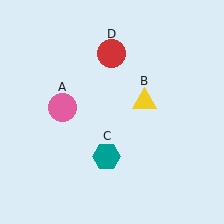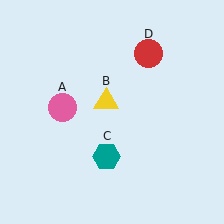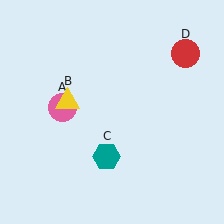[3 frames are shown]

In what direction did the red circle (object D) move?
The red circle (object D) moved right.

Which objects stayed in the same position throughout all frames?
Pink circle (object A) and teal hexagon (object C) remained stationary.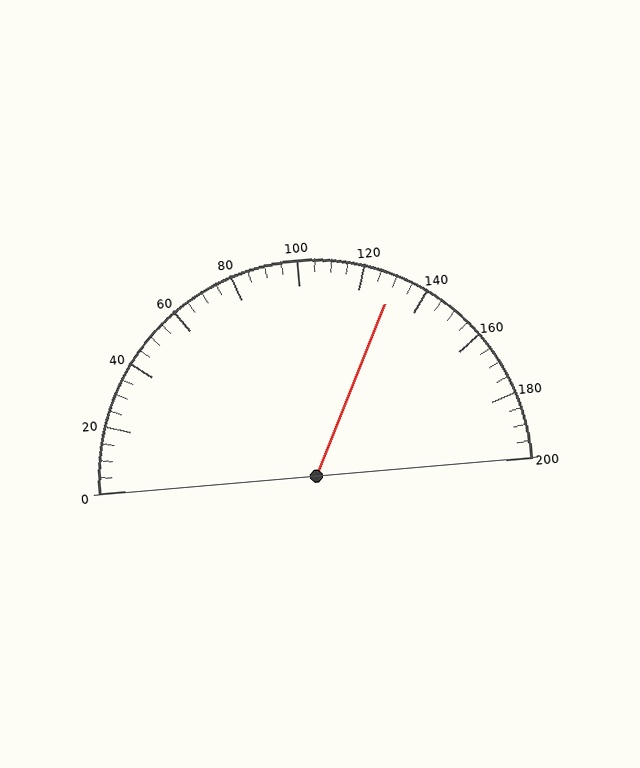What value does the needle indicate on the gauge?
The needle indicates approximately 130.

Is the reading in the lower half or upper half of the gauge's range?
The reading is in the upper half of the range (0 to 200).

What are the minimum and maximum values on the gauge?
The gauge ranges from 0 to 200.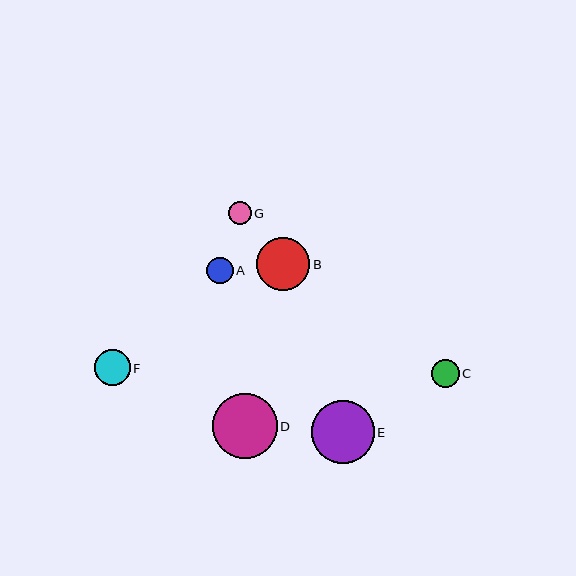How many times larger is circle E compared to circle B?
Circle E is approximately 1.2 times the size of circle B.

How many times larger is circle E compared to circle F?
Circle E is approximately 1.8 times the size of circle F.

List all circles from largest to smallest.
From largest to smallest: D, E, B, F, C, A, G.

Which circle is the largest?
Circle D is the largest with a size of approximately 64 pixels.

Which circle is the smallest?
Circle G is the smallest with a size of approximately 23 pixels.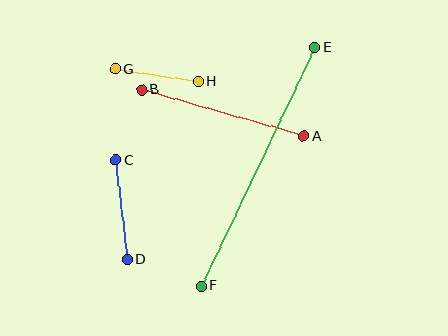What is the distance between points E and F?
The distance is approximately 264 pixels.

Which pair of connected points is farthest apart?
Points E and F are farthest apart.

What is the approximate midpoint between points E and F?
The midpoint is at approximately (258, 167) pixels.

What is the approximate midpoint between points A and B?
The midpoint is at approximately (223, 113) pixels.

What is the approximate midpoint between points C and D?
The midpoint is at approximately (121, 210) pixels.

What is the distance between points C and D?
The distance is approximately 100 pixels.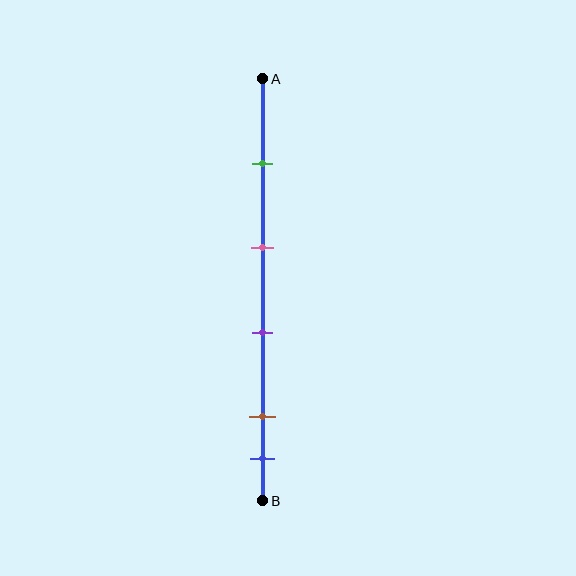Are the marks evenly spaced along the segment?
No, the marks are not evenly spaced.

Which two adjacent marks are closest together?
The brown and blue marks are the closest adjacent pair.